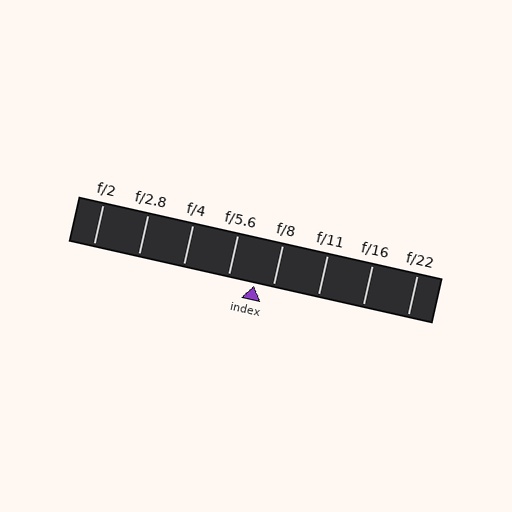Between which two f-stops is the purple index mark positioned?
The index mark is between f/5.6 and f/8.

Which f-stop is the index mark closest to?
The index mark is closest to f/8.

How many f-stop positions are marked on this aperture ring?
There are 8 f-stop positions marked.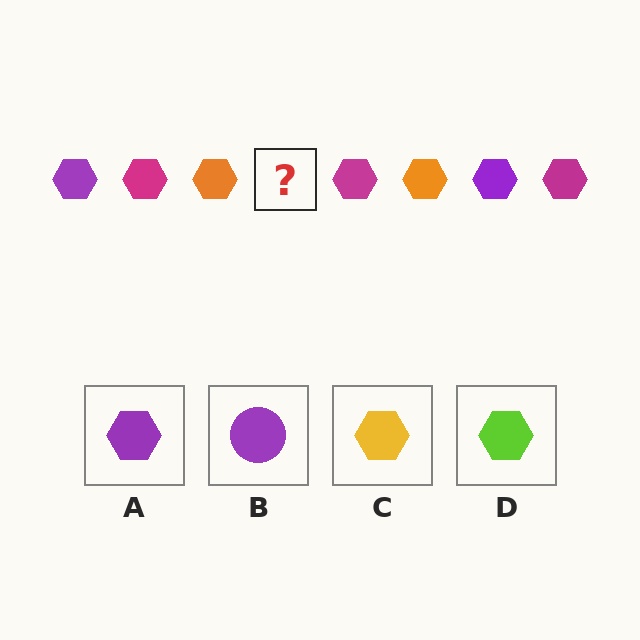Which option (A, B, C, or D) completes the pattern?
A.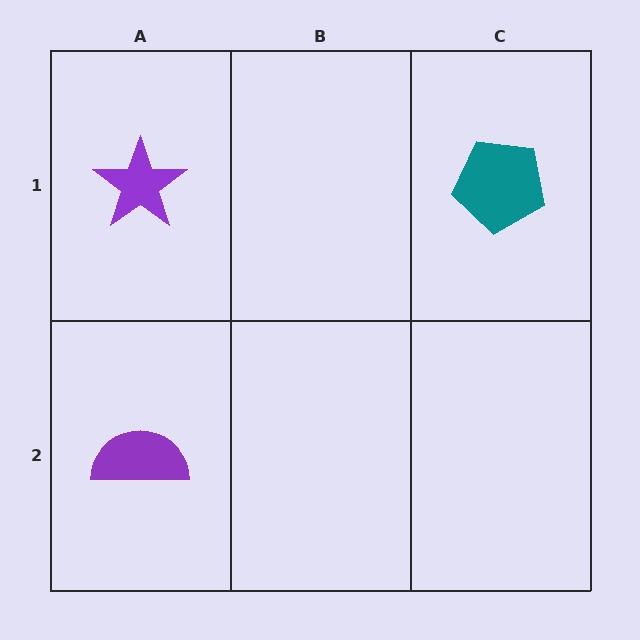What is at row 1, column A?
A purple star.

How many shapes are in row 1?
2 shapes.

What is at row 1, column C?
A teal pentagon.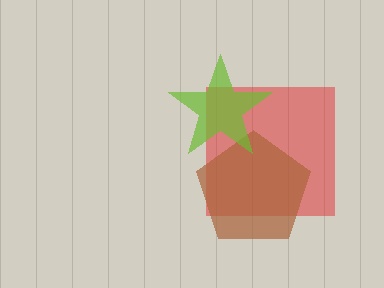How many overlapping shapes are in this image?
There are 3 overlapping shapes in the image.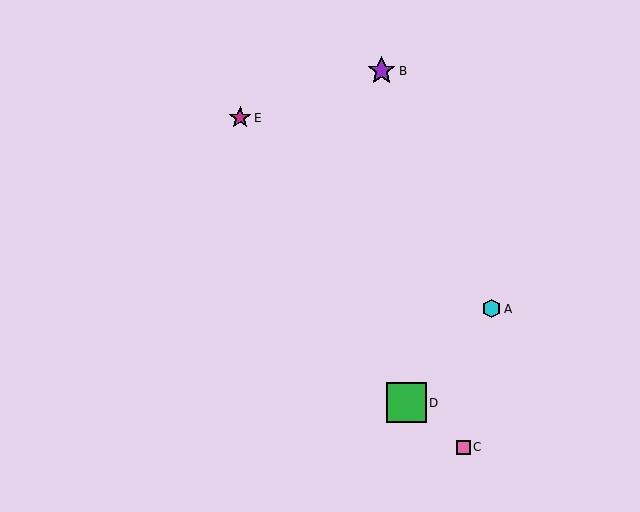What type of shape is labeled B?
Shape B is a purple star.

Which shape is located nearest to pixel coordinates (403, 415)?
The green square (labeled D) at (407, 403) is nearest to that location.